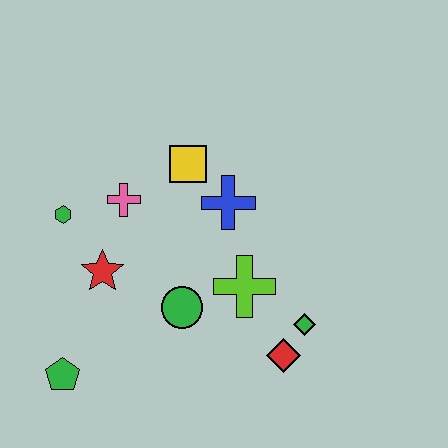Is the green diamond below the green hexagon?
Yes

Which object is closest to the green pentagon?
The red star is closest to the green pentagon.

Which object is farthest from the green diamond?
The green hexagon is farthest from the green diamond.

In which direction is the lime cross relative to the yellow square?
The lime cross is below the yellow square.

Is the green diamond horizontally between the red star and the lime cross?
No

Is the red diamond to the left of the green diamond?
Yes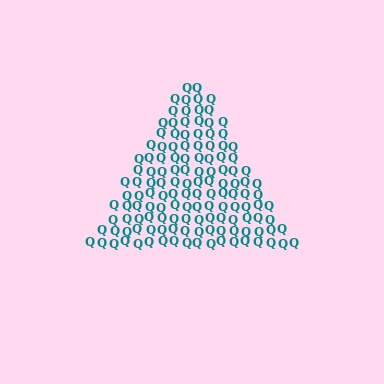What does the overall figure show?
The overall figure shows a triangle.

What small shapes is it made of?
It is made of small letter Q's.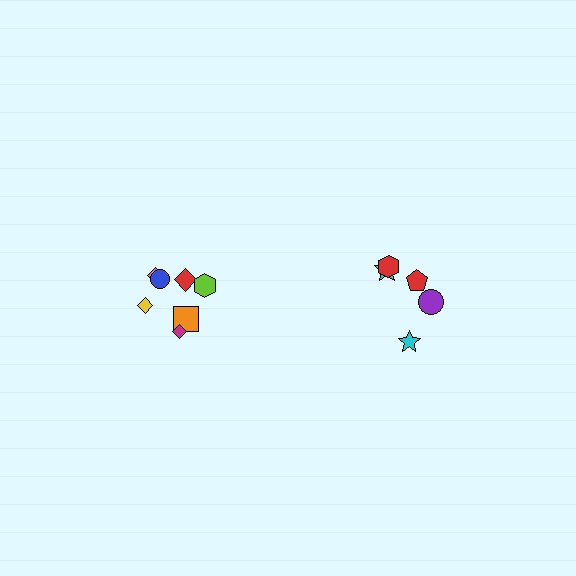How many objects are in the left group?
There are 7 objects.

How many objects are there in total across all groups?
There are 12 objects.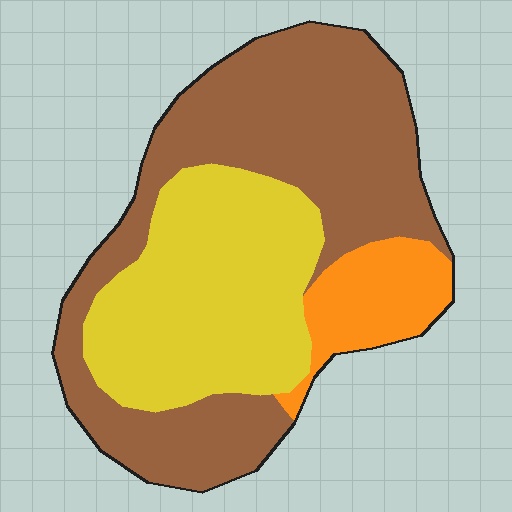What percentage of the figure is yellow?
Yellow covers about 35% of the figure.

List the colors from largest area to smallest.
From largest to smallest: brown, yellow, orange.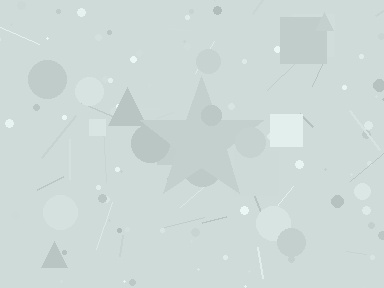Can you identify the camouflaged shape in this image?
The camouflaged shape is a star.